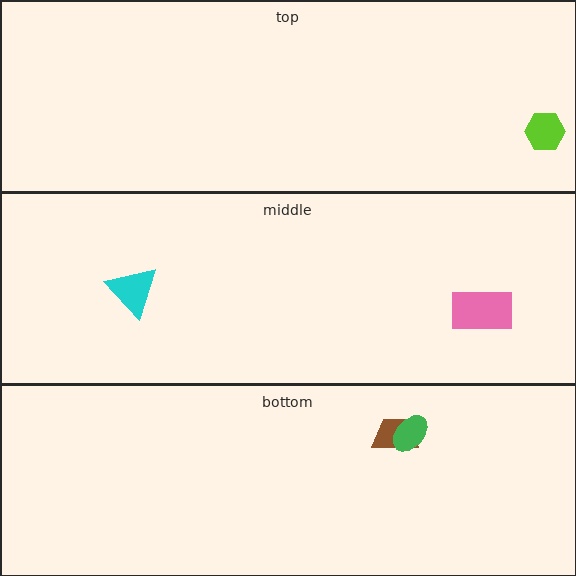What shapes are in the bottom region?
The brown trapezoid, the green ellipse.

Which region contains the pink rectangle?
The middle region.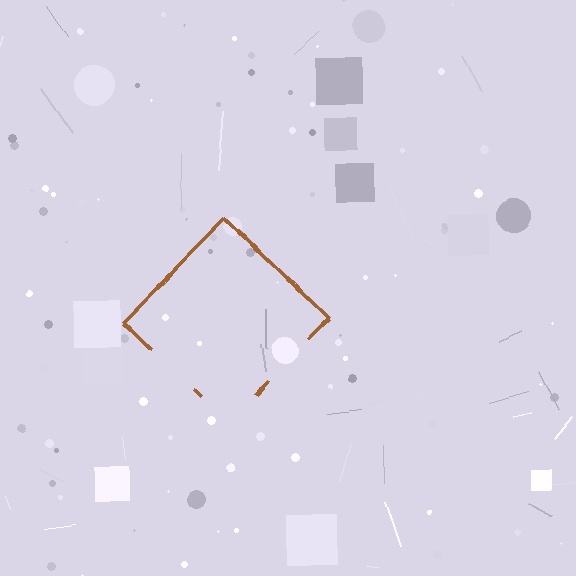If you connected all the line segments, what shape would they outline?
They would outline a diamond.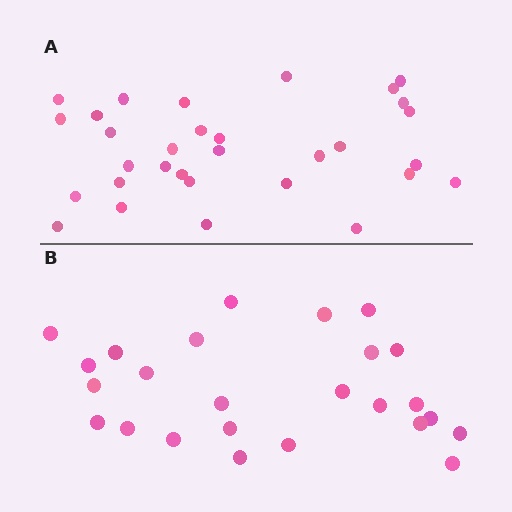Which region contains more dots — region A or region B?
Region A (the top region) has more dots.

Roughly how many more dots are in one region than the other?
Region A has about 6 more dots than region B.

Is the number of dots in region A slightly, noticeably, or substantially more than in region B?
Region A has only slightly more — the two regions are fairly close. The ratio is roughly 1.2 to 1.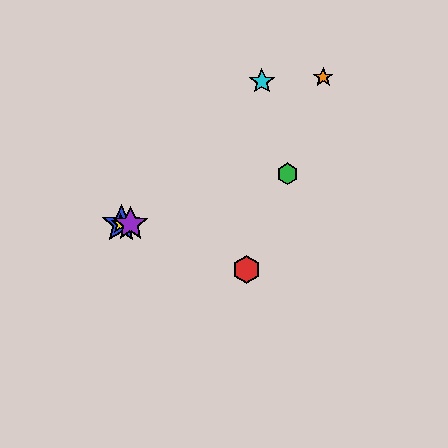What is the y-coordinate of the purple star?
The purple star is at y≈224.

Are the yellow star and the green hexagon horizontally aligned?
No, the yellow star is at y≈224 and the green hexagon is at y≈174.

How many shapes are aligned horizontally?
3 shapes (the blue star, the yellow star, the purple star) are aligned horizontally.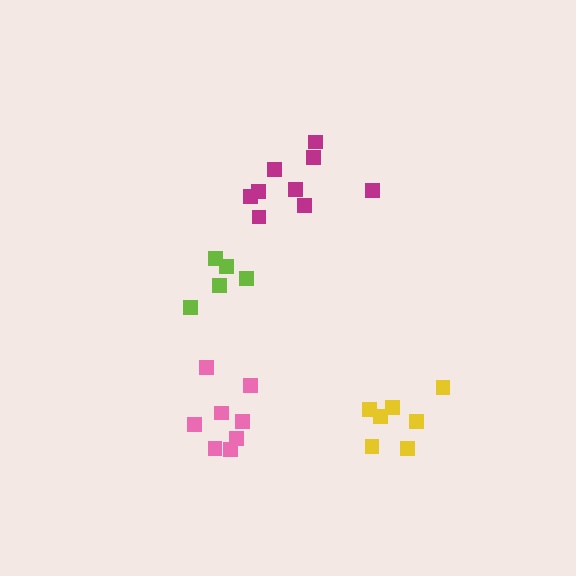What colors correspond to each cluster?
The clusters are colored: lime, pink, magenta, yellow.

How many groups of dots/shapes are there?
There are 4 groups.